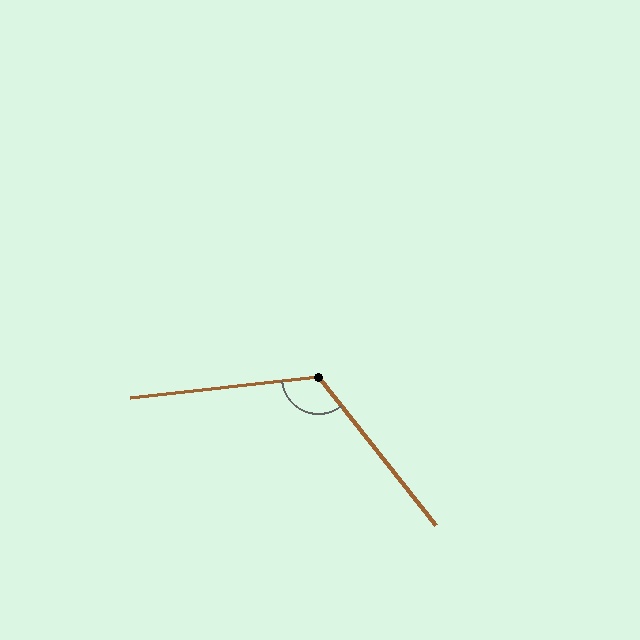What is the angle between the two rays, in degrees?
Approximately 122 degrees.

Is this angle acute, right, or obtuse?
It is obtuse.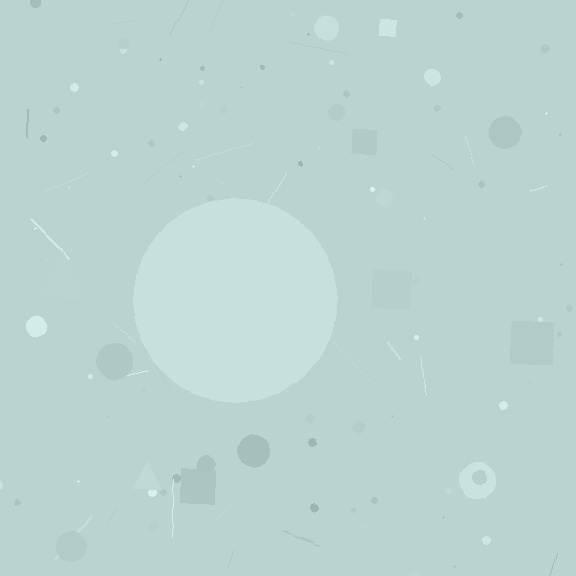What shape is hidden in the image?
A circle is hidden in the image.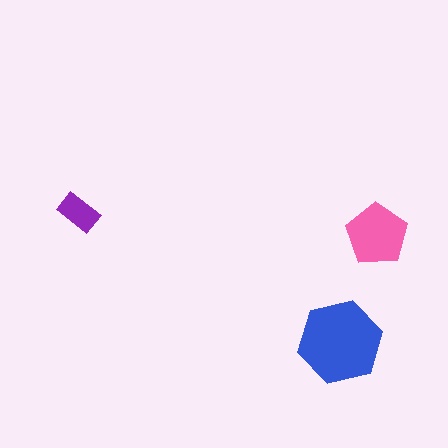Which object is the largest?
The blue hexagon.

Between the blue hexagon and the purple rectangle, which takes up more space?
The blue hexagon.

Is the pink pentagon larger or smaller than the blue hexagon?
Smaller.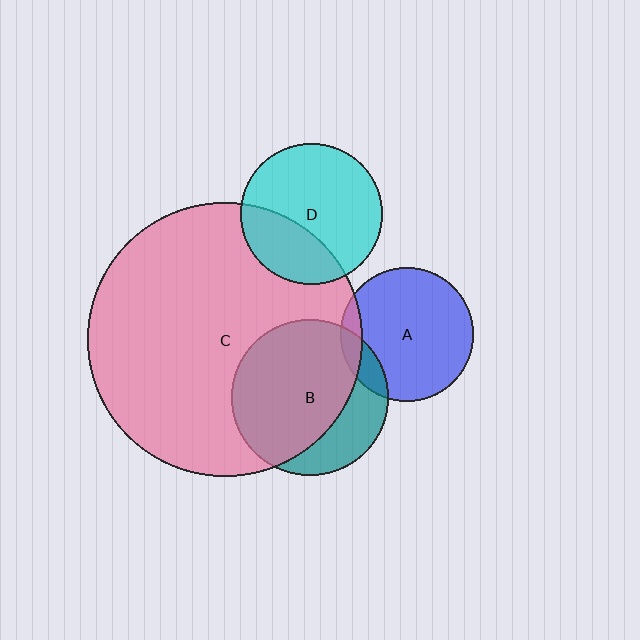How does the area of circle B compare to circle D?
Approximately 1.2 times.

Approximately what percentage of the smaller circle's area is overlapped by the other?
Approximately 10%.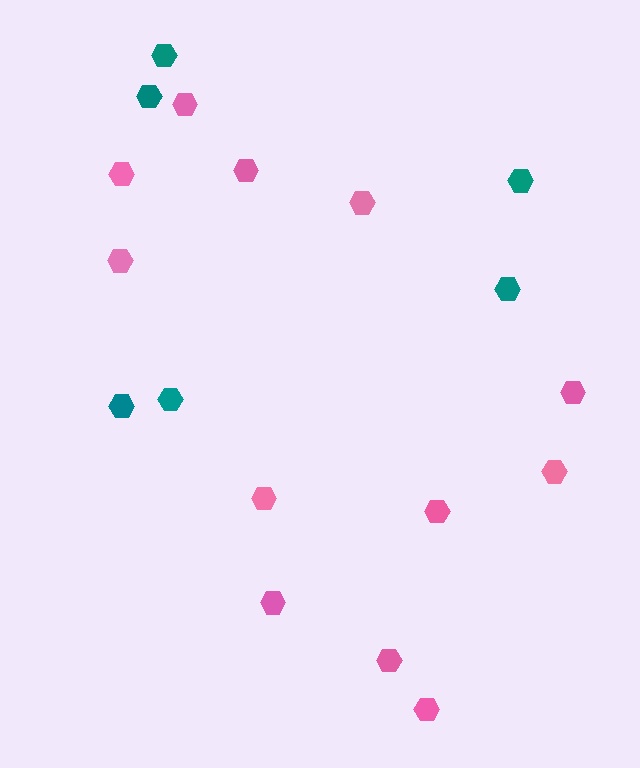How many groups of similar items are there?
There are 2 groups: one group of pink hexagons (12) and one group of teal hexagons (6).